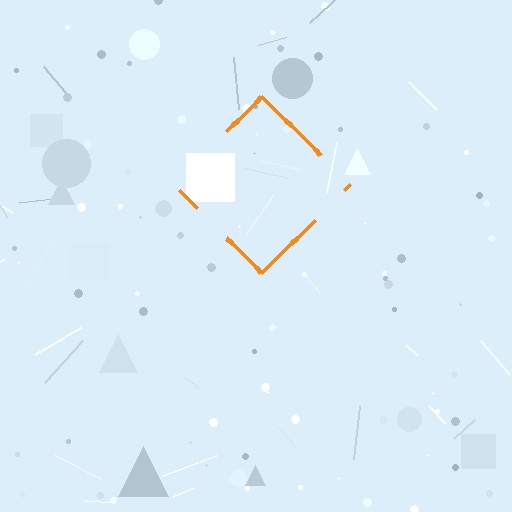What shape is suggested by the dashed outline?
The dashed outline suggests a diamond.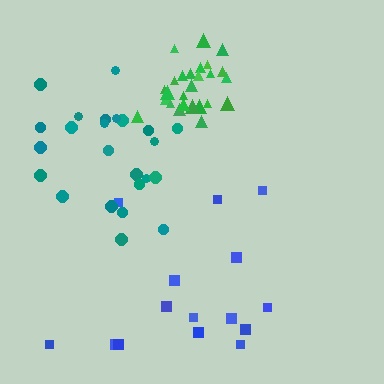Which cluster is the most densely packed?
Green.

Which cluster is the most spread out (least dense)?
Blue.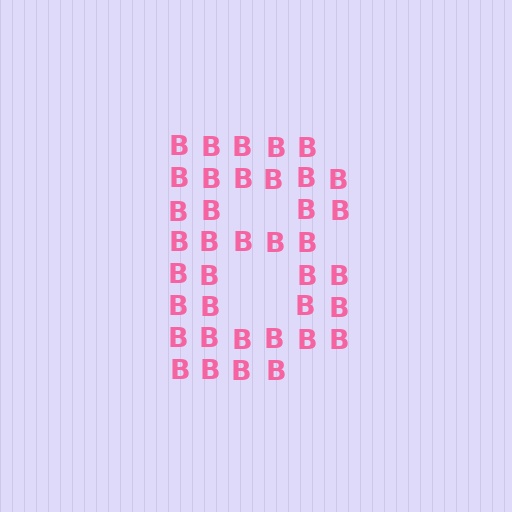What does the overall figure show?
The overall figure shows the letter B.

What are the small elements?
The small elements are letter B's.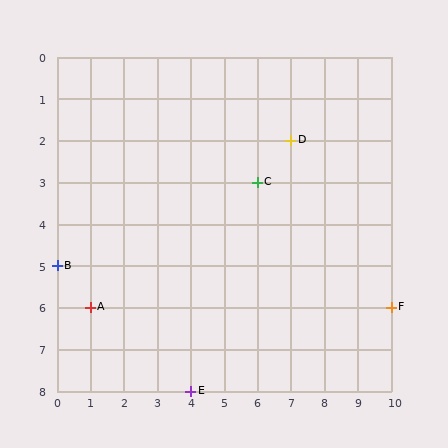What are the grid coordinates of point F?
Point F is at grid coordinates (10, 6).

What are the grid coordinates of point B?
Point B is at grid coordinates (0, 5).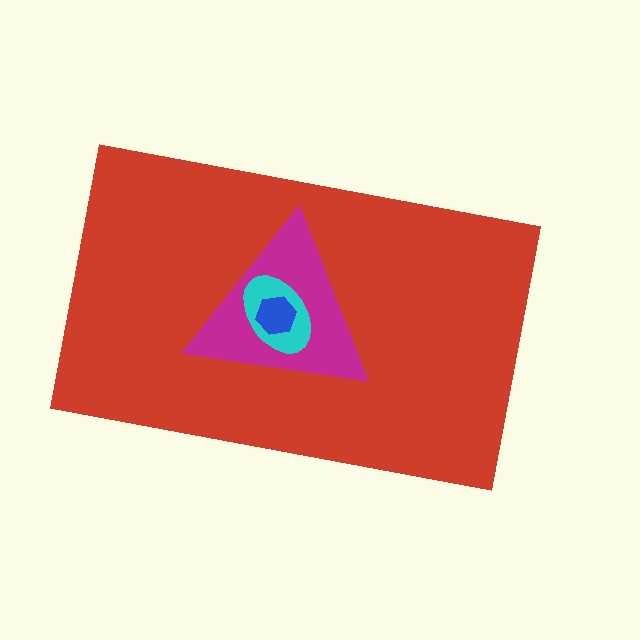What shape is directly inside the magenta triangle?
The cyan ellipse.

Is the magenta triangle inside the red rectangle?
Yes.